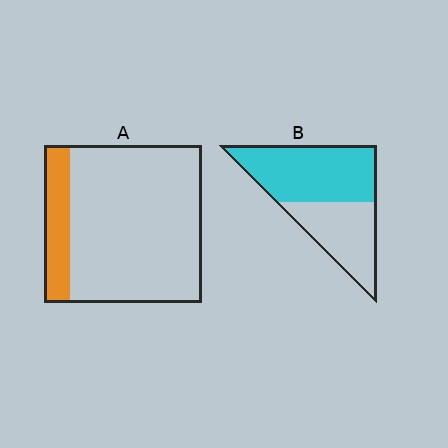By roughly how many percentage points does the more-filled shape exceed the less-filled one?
By roughly 45 percentage points (B over A).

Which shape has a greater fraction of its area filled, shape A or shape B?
Shape B.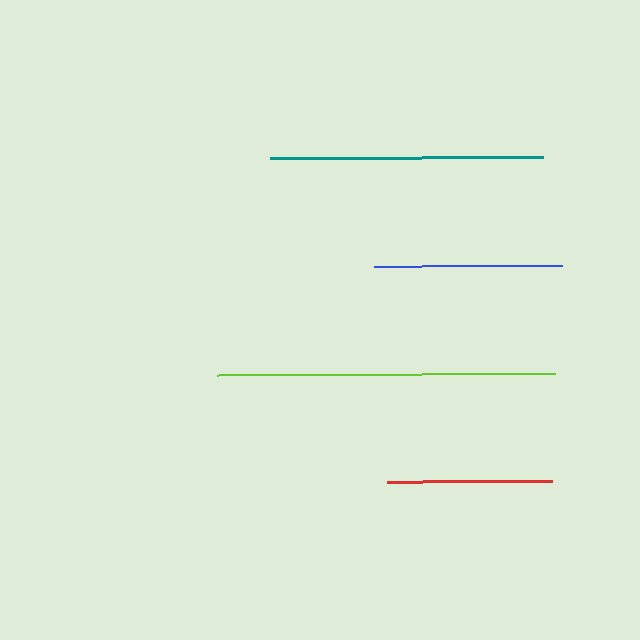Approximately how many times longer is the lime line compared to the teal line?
The lime line is approximately 1.2 times the length of the teal line.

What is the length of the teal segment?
The teal segment is approximately 273 pixels long.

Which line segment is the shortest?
The red line is the shortest at approximately 164 pixels.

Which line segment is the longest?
The lime line is the longest at approximately 337 pixels.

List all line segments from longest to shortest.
From longest to shortest: lime, teal, blue, red.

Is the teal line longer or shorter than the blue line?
The teal line is longer than the blue line.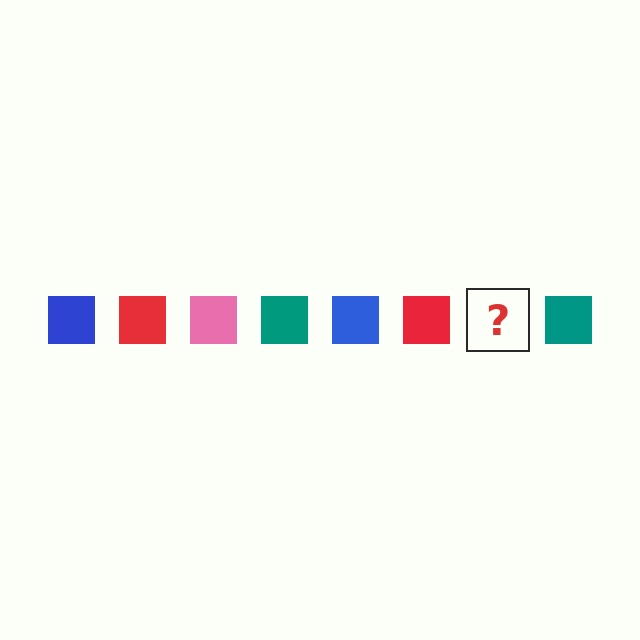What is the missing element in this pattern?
The missing element is a pink square.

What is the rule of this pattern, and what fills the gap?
The rule is that the pattern cycles through blue, red, pink, teal squares. The gap should be filled with a pink square.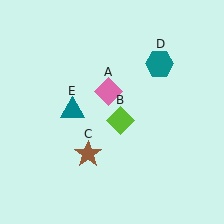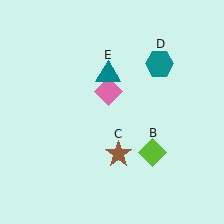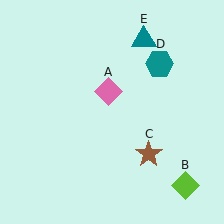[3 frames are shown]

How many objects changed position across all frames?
3 objects changed position: lime diamond (object B), brown star (object C), teal triangle (object E).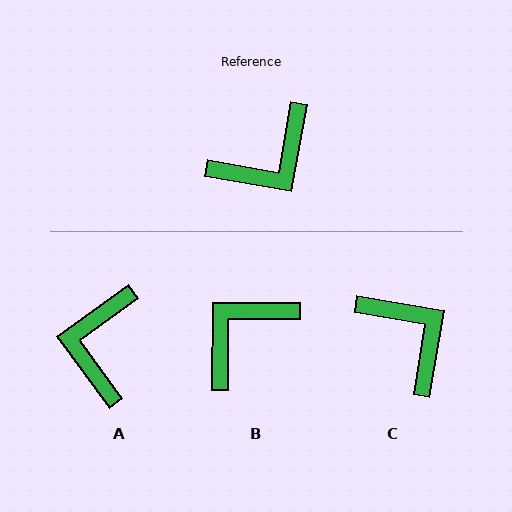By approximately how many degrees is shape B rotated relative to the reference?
Approximately 170 degrees clockwise.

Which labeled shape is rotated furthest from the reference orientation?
B, about 170 degrees away.